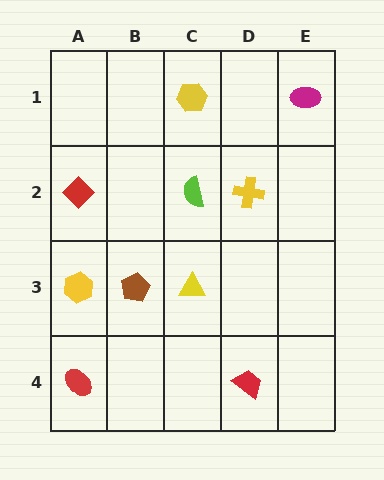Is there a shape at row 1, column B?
No, that cell is empty.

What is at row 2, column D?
A yellow cross.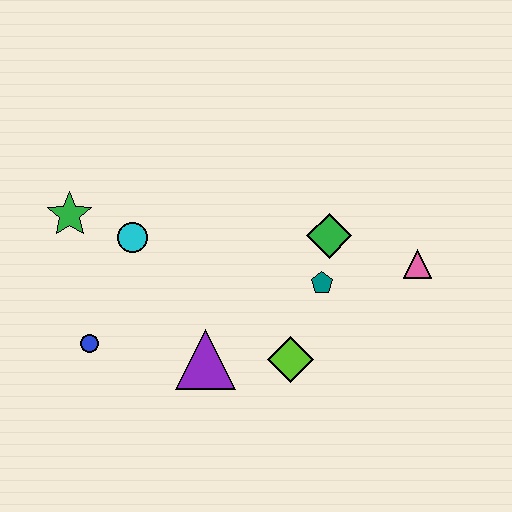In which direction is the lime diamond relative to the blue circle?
The lime diamond is to the right of the blue circle.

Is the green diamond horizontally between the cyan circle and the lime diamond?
No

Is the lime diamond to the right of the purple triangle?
Yes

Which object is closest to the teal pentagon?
The green diamond is closest to the teal pentagon.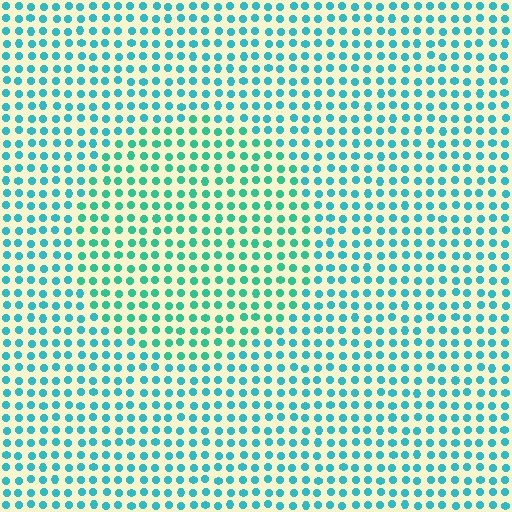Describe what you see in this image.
The image is filled with small cyan elements in a uniform arrangement. A circle-shaped region is visible where the elements are tinted to a slightly different hue, forming a subtle color boundary.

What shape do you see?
I see a circle.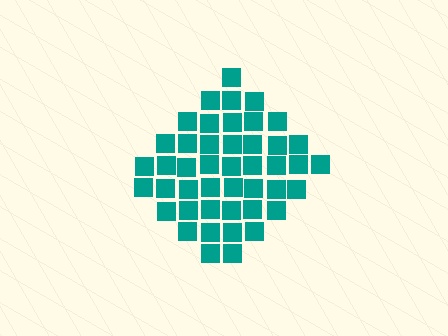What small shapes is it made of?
It is made of small squares.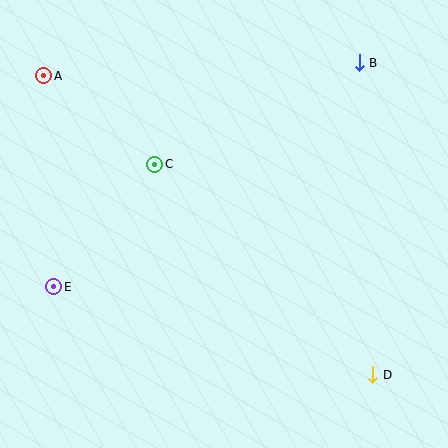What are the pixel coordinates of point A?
Point A is at (44, 76).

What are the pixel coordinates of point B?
Point B is at (359, 63).